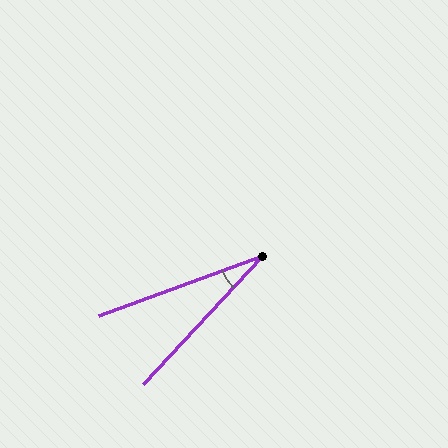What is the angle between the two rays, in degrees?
Approximately 27 degrees.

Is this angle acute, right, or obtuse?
It is acute.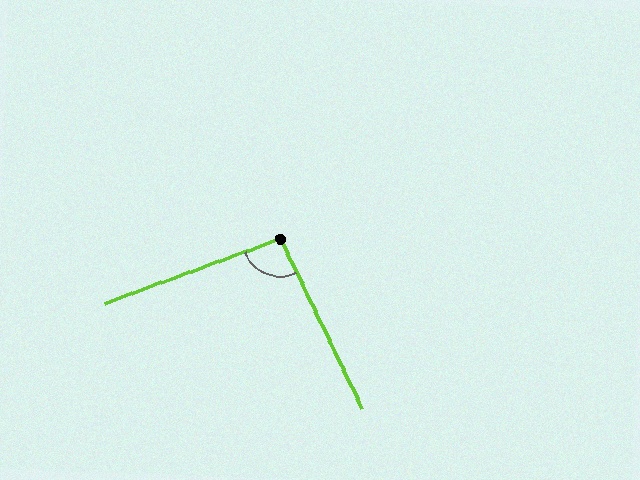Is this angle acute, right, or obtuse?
It is obtuse.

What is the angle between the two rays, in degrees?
Approximately 95 degrees.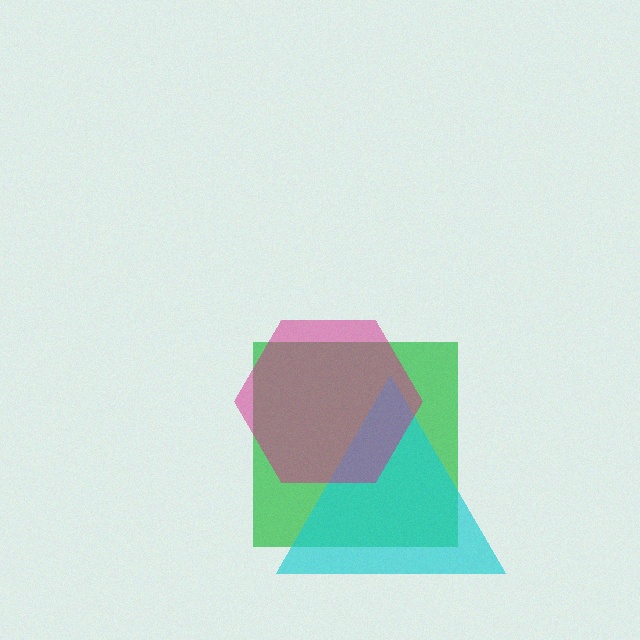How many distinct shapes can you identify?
There are 3 distinct shapes: a green square, a cyan triangle, a magenta hexagon.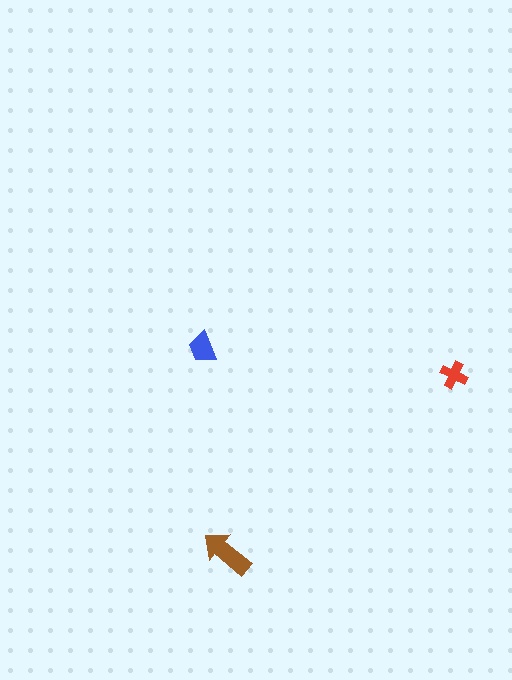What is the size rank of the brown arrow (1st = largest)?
1st.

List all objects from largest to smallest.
The brown arrow, the blue trapezoid, the red cross.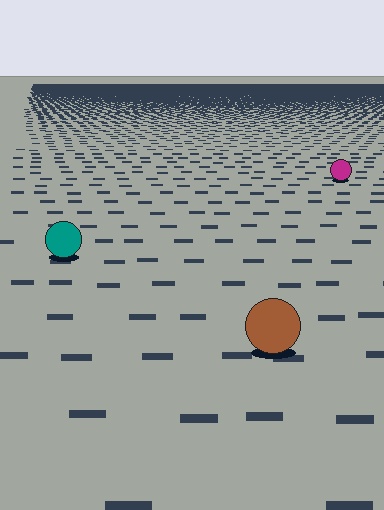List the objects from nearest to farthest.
From nearest to farthest: the brown circle, the teal circle, the magenta circle.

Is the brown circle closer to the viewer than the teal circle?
Yes. The brown circle is closer — you can tell from the texture gradient: the ground texture is coarser near it.